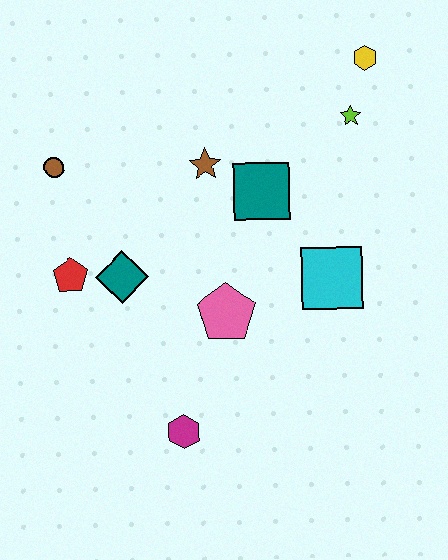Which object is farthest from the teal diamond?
The yellow hexagon is farthest from the teal diamond.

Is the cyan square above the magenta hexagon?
Yes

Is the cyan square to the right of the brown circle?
Yes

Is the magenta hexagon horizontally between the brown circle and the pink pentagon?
Yes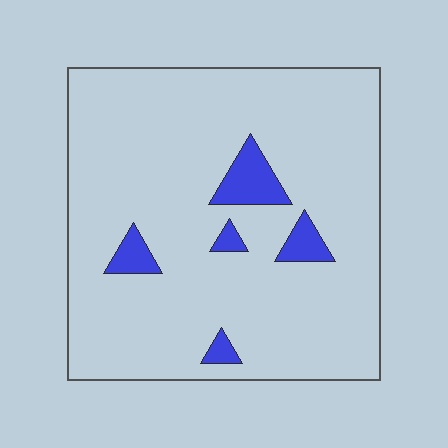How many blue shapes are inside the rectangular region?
5.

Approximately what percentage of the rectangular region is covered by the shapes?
Approximately 10%.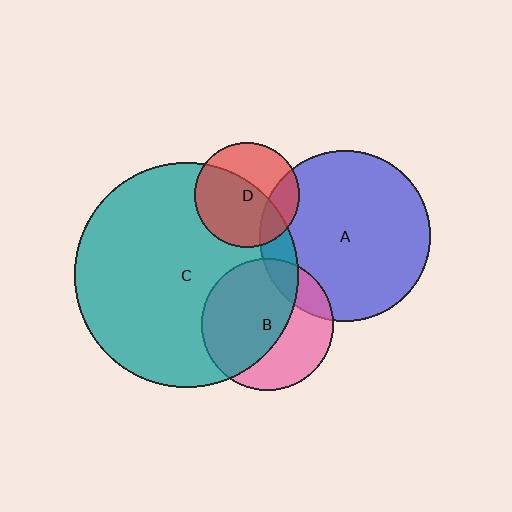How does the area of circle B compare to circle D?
Approximately 1.6 times.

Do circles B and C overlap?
Yes.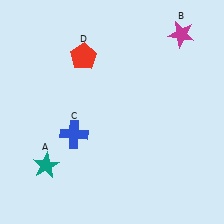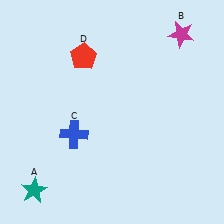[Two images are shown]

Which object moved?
The teal star (A) moved down.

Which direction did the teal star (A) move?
The teal star (A) moved down.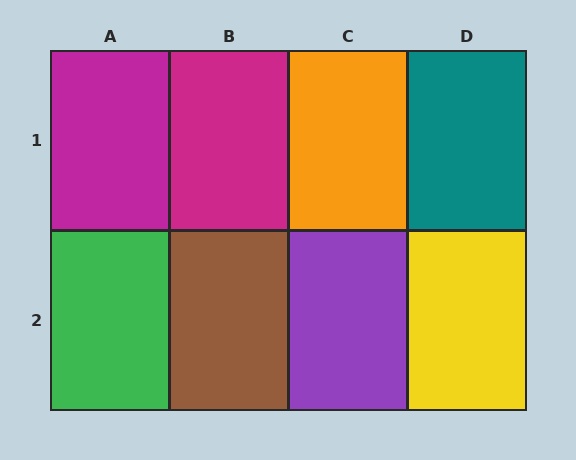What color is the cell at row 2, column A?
Green.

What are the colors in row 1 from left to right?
Magenta, magenta, orange, teal.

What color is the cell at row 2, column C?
Purple.